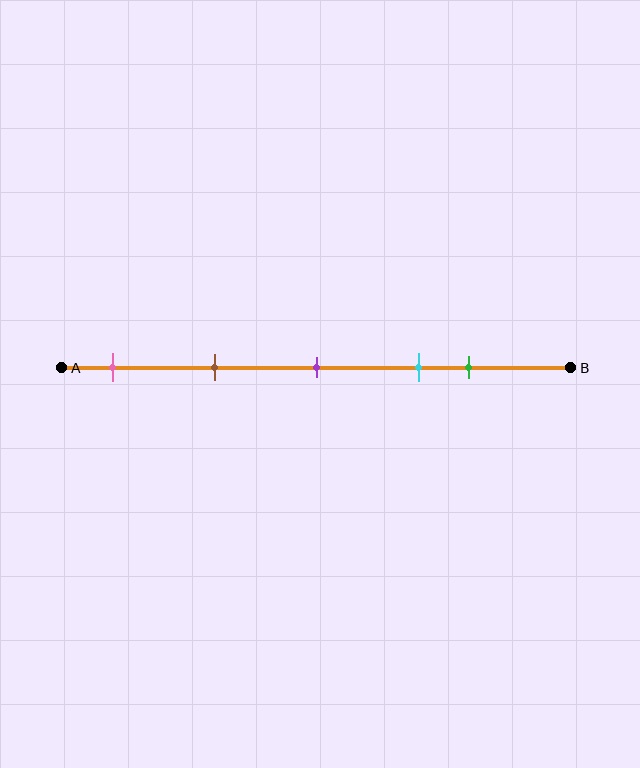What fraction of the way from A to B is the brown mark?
The brown mark is approximately 30% (0.3) of the way from A to B.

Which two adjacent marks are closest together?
The cyan and green marks are the closest adjacent pair.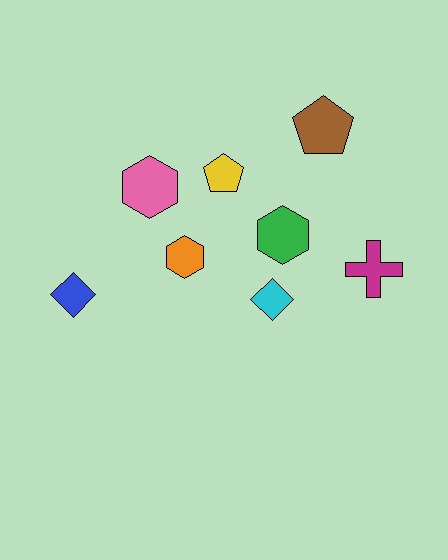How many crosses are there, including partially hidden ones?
There is 1 cross.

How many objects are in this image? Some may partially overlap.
There are 8 objects.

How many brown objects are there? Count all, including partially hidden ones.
There is 1 brown object.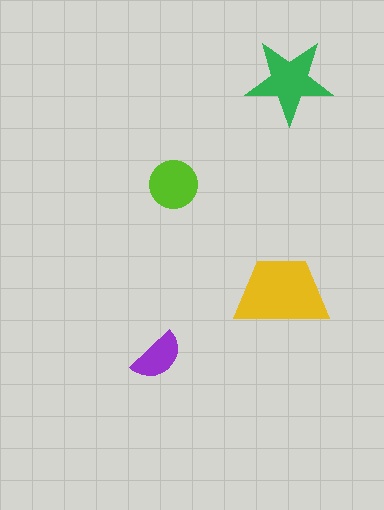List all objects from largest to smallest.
The yellow trapezoid, the green star, the lime circle, the purple semicircle.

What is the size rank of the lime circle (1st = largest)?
3rd.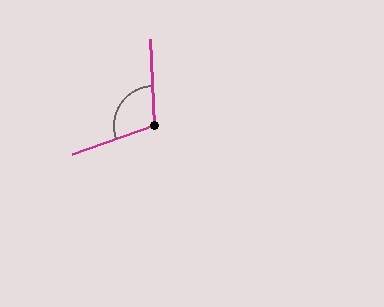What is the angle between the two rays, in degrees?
Approximately 107 degrees.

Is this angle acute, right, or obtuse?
It is obtuse.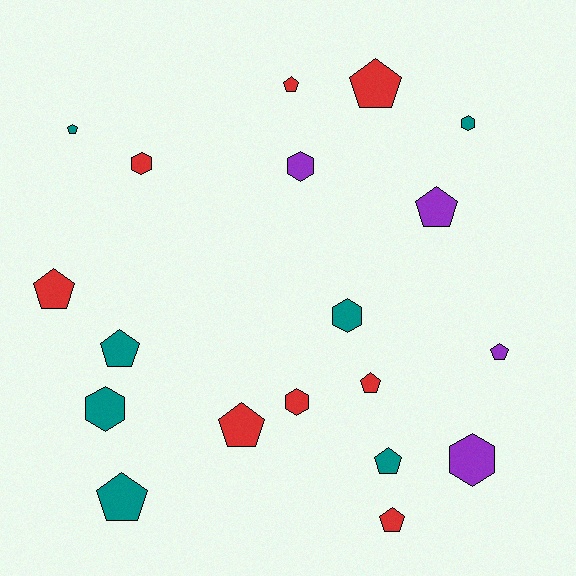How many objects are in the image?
There are 19 objects.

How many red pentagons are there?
There are 6 red pentagons.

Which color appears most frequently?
Red, with 8 objects.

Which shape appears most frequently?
Pentagon, with 12 objects.